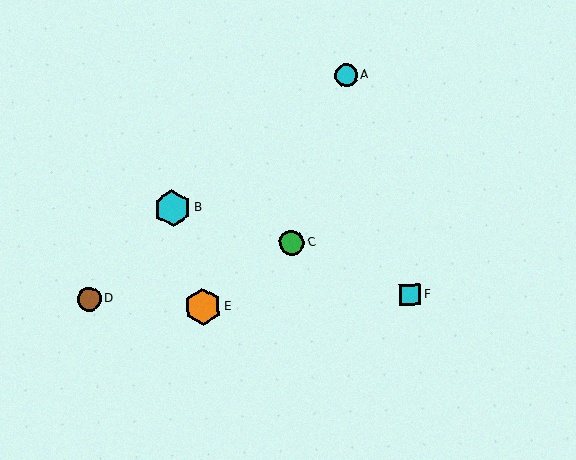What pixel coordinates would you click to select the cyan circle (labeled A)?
Click at (346, 76) to select the cyan circle A.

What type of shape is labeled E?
Shape E is an orange hexagon.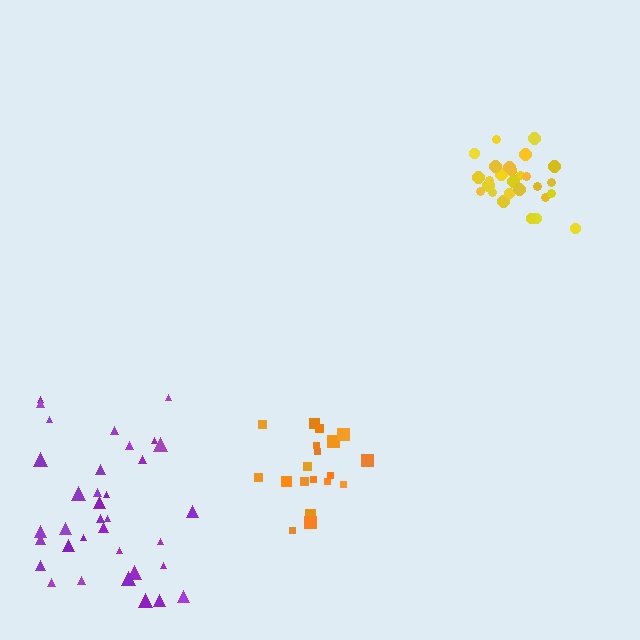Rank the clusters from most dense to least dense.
yellow, orange, purple.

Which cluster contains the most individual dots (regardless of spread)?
Purple (35).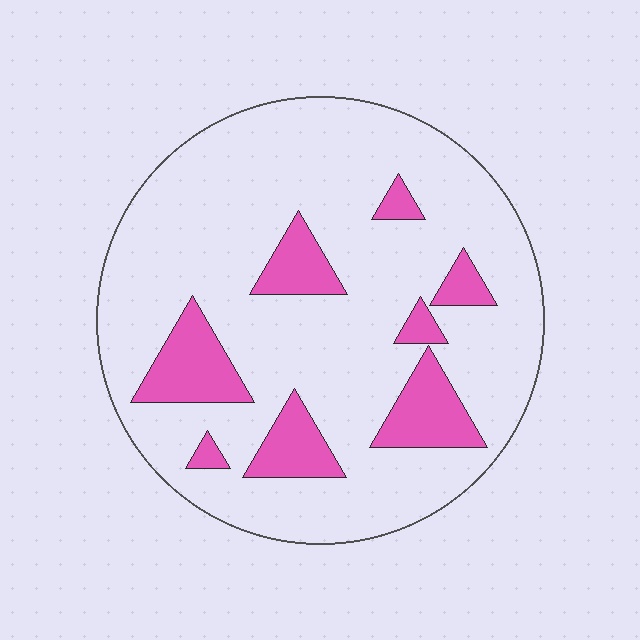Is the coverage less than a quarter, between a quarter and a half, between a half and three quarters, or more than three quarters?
Less than a quarter.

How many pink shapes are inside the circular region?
8.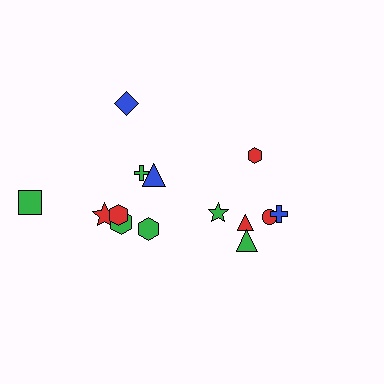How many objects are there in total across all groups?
There are 14 objects.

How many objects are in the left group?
There are 8 objects.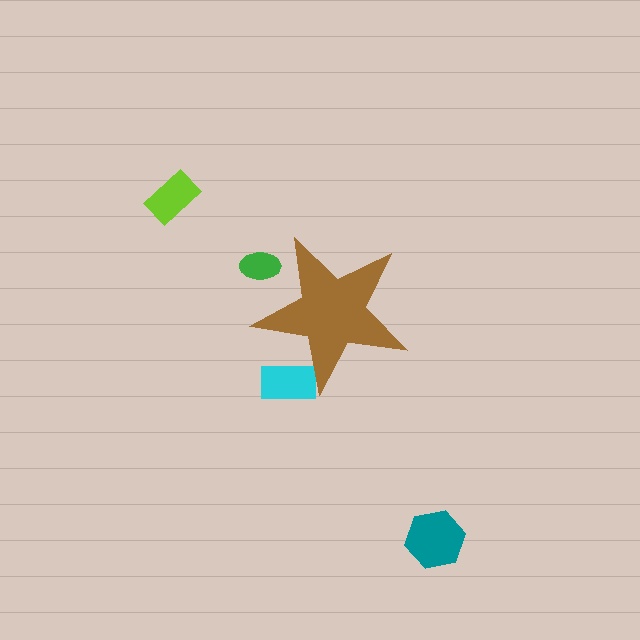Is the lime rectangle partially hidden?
No, the lime rectangle is fully visible.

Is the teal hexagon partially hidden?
No, the teal hexagon is fully visible.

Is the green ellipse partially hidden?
Yes, the green ellipse is partially hidden behind the brown star.